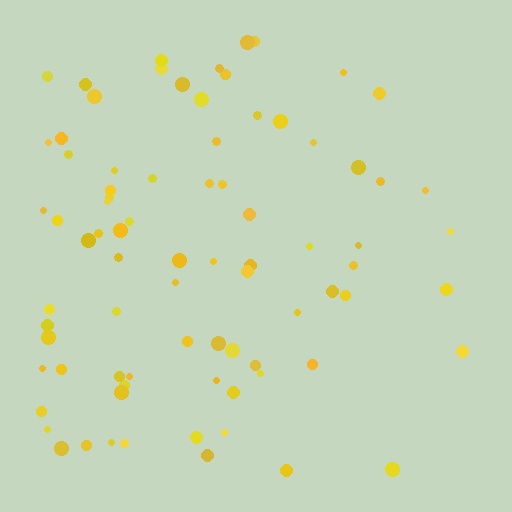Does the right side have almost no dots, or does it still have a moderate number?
Still a moderate number, just noticeably fewer than the left.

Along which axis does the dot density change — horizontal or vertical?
Horizontal.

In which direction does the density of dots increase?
From right to left, with the left side densest.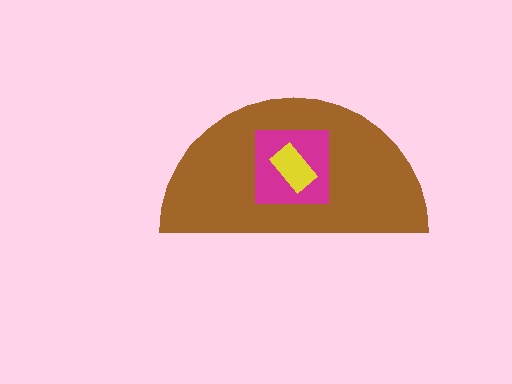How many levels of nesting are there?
3.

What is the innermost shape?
The yellow rectangle.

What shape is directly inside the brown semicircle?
The magenta square.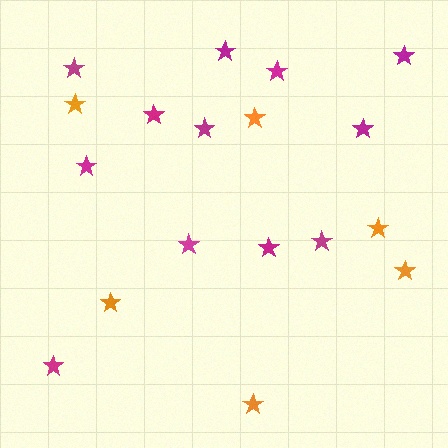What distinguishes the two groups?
There are 2 groups: one group of magenta stars (12) and one group of orange stars (6).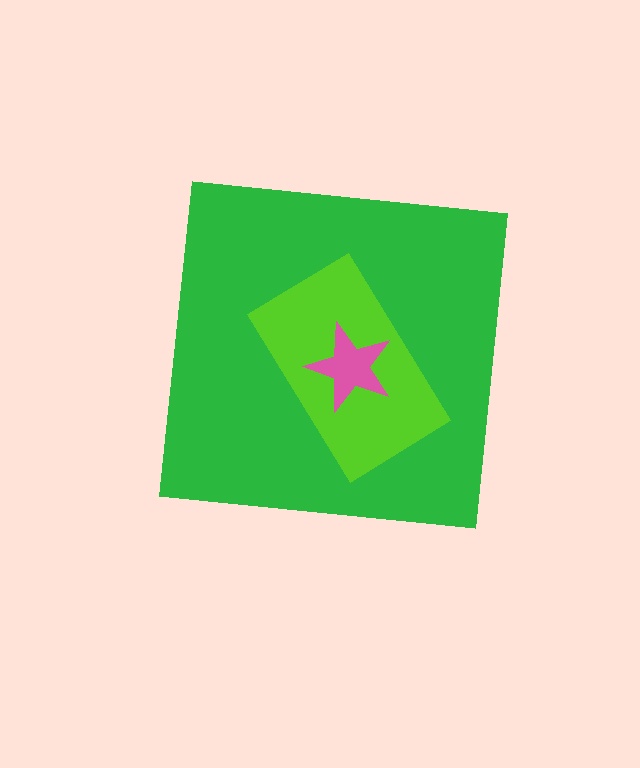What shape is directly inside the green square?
The lime rectangle.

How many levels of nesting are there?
3.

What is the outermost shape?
The green square.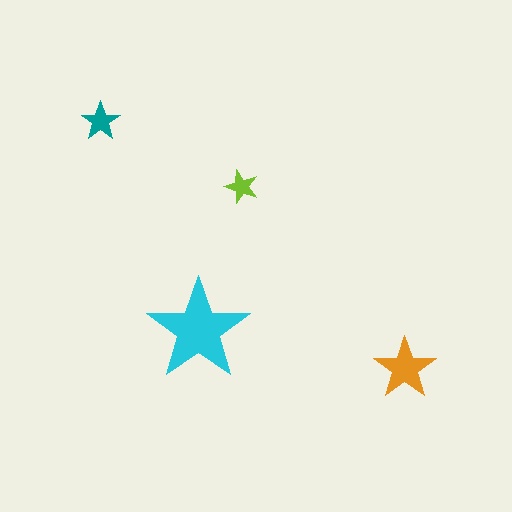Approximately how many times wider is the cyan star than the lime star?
About 3 times wider.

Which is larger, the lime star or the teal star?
The teal one.